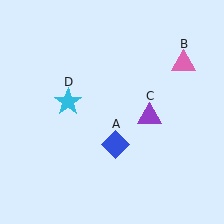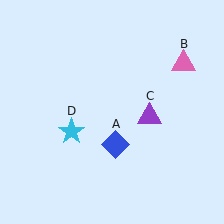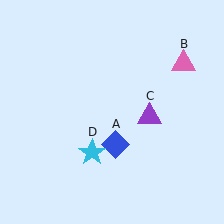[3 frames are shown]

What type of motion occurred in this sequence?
The cyan star (object D) rotated counterclockwise around the center of the scene.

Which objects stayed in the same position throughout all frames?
Blue diamond (object A) and pink triangle (object B) and purple triangle (object C) remained stationary.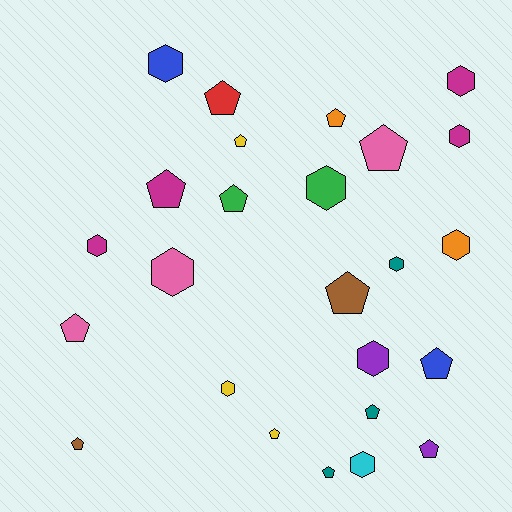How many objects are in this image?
There are 25 objects.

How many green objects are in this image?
There are 2 green objects.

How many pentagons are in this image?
There are 14 pentagons.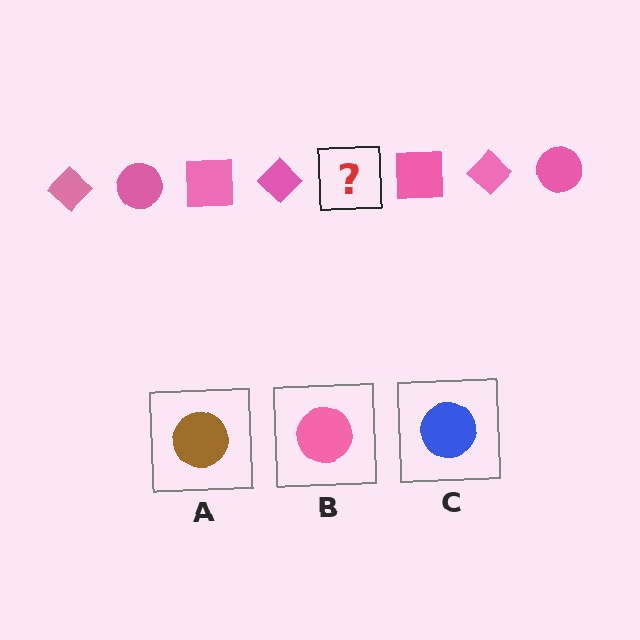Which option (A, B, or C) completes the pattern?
B.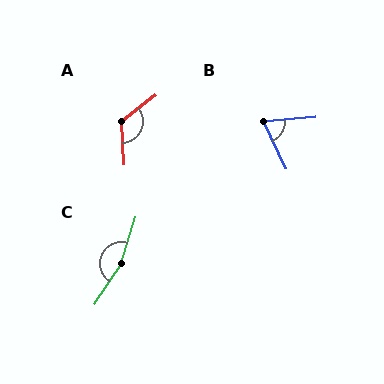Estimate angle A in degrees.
Approximately 123 degrees.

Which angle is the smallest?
B, at approximately 70 degrees.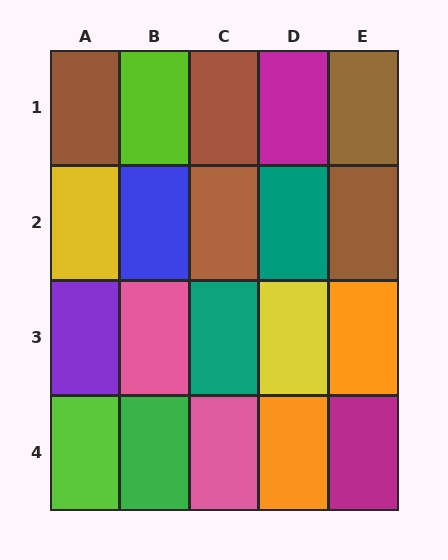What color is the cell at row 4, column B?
Green.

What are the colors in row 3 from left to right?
Purple, pink, teal, yellow, orange.